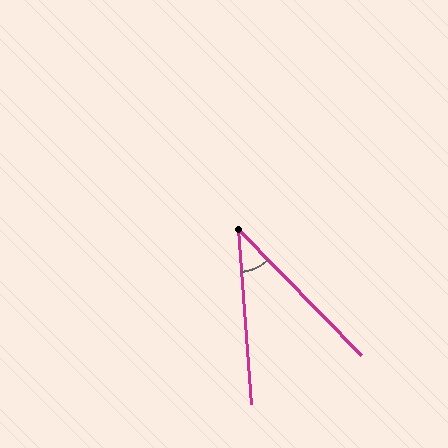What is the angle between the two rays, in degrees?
Approximately 40 degrees.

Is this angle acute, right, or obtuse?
It is acute.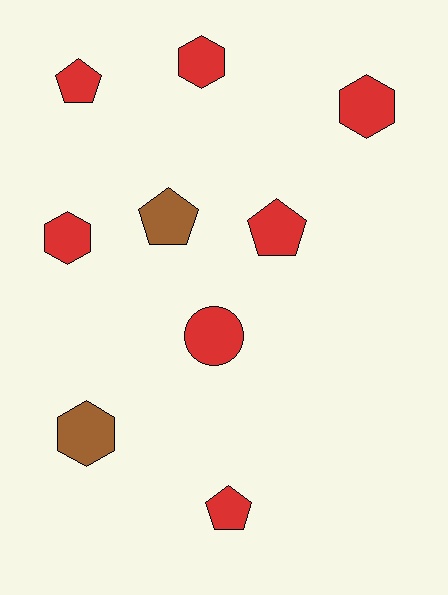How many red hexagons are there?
There are 3 red hexagons.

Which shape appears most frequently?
Pentagon, with 4 objects.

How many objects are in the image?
There are 9 objects.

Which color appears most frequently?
Red, with 7 objects.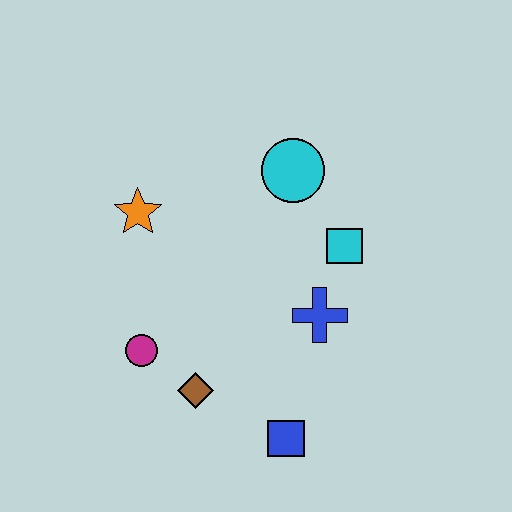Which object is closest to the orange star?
The magenta circle is closest to the orange star.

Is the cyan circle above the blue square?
Yes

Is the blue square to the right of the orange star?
Yes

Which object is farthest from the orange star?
The blue square is farthest from the orange star.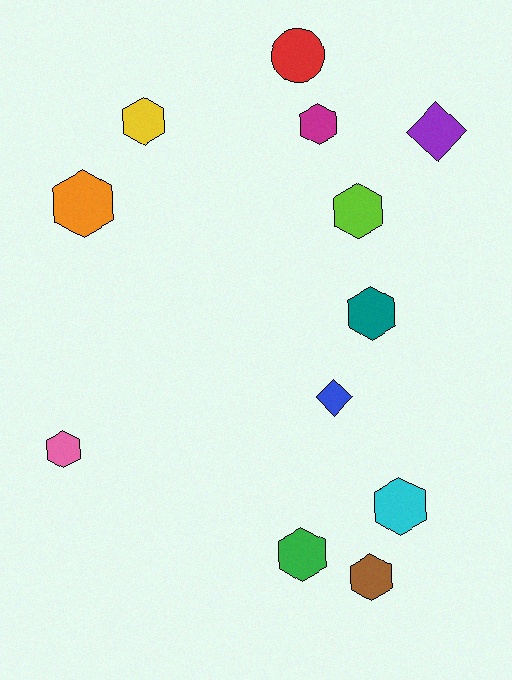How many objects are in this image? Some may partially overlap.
There are 12 objects.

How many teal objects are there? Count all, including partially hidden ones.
There is 1 teal object.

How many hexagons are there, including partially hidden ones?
There are 9 hexagons.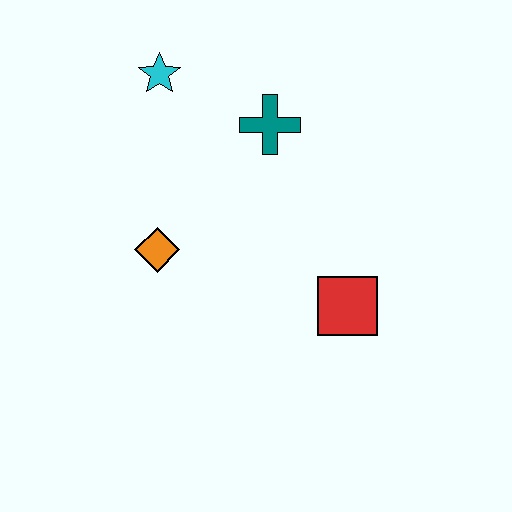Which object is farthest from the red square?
The cyan star is farthest from the red square.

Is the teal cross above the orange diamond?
Yes